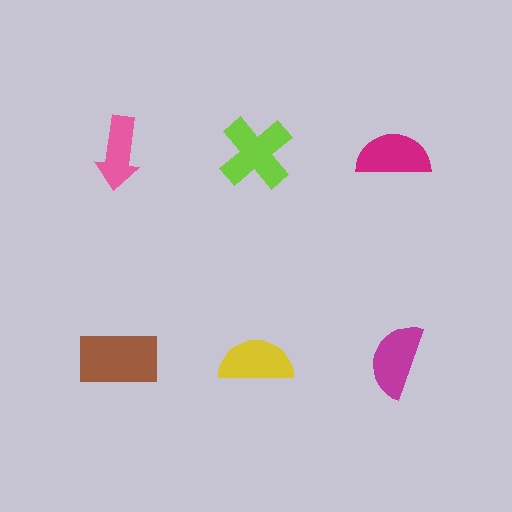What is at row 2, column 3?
A magenta semicircle.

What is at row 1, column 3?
A magenta semicircle.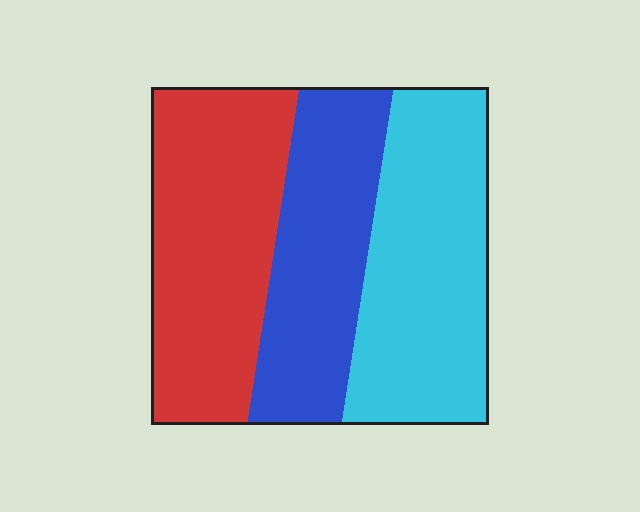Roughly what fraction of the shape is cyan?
Cyan takes up about three eighths (3/8) of the shape.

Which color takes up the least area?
Blue, at roughly 30%.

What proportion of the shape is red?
Red covers 36% of the shape.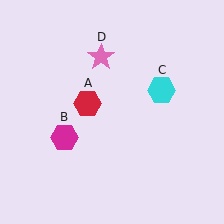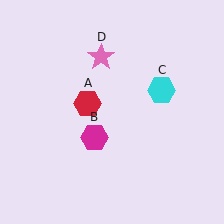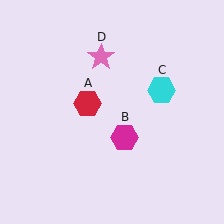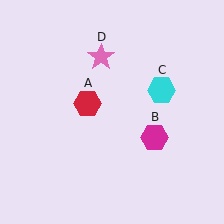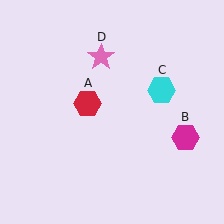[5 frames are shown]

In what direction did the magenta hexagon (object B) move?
The magenta hexagon (object B) moved right.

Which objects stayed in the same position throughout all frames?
Red hexagon (object A) and cyan hexagon (object C) and pink star (object D) remained stationary.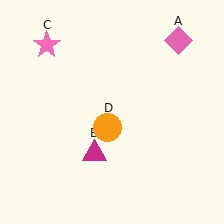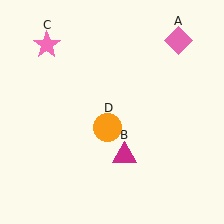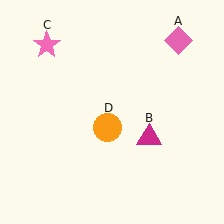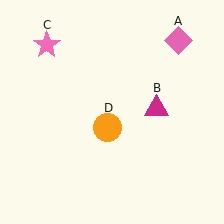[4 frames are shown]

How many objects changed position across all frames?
1 object changed position: magenta triangle (object B).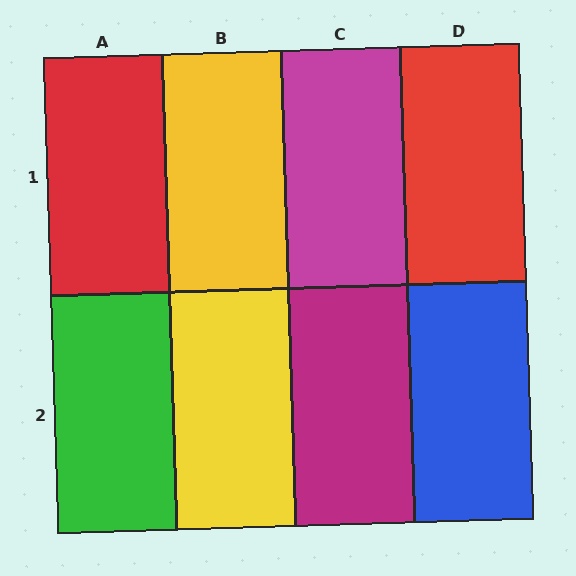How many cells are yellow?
2 cells are yellow.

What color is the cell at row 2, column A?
Green.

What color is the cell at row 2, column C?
Magenta.